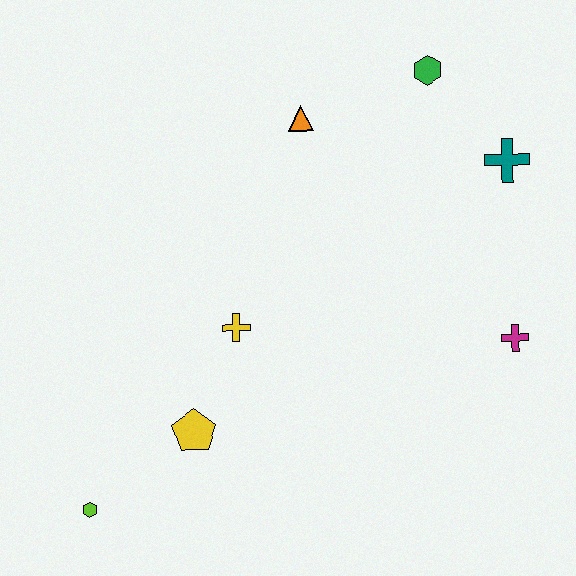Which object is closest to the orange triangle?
The green hexagon is closest to the orange triangle.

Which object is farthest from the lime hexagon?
The green hexagon is farthest from the lime hexagon.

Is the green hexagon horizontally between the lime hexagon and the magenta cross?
Yes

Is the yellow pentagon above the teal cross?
No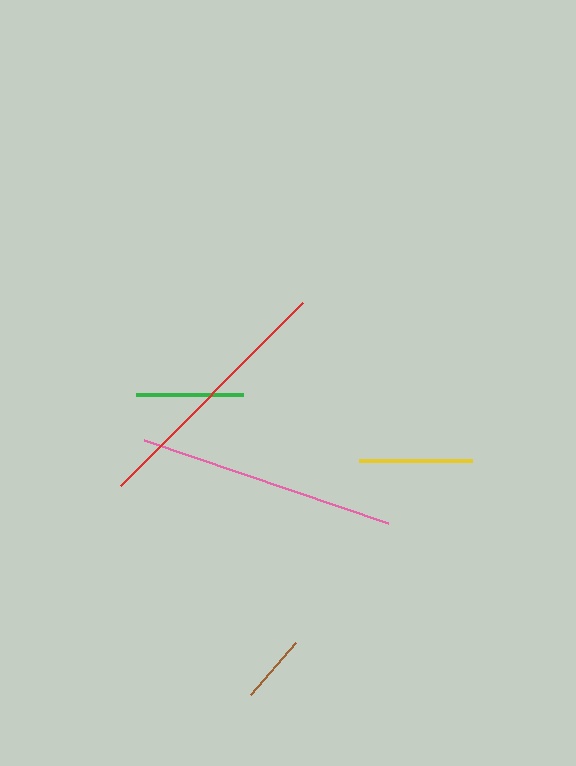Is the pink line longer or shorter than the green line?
The pink line is longer than the green line.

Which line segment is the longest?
The red line is the longest at approximately 258 pixels.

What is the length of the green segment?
The green segment is approximately 107 pixels long.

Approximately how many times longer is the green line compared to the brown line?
The green line is approximately 1.6 times the length of the brown line.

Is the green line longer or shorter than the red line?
The red line is longer than the green line.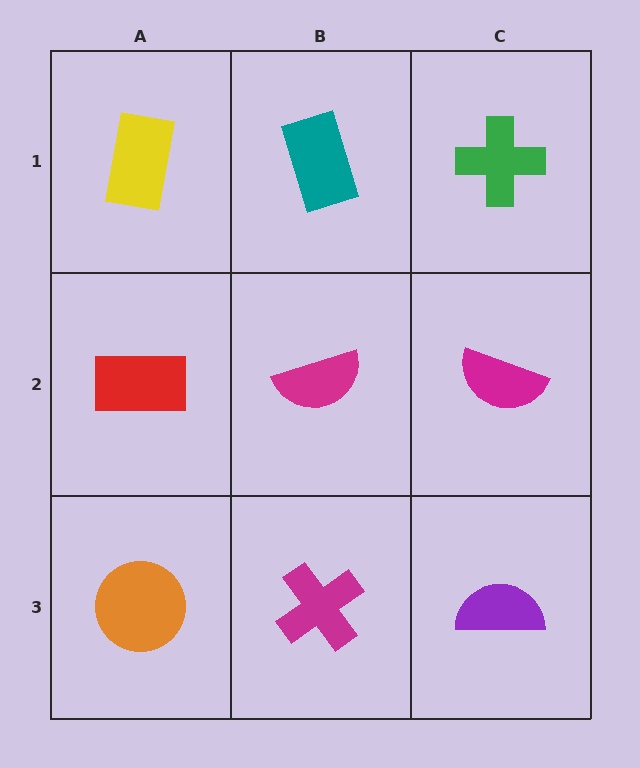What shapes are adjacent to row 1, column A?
A red rectangle (row 2, column A), a teal rectangle (row 1, column B).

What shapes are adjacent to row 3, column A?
A red rectangle (row 2, column A), a magenta cross (row 3, column B).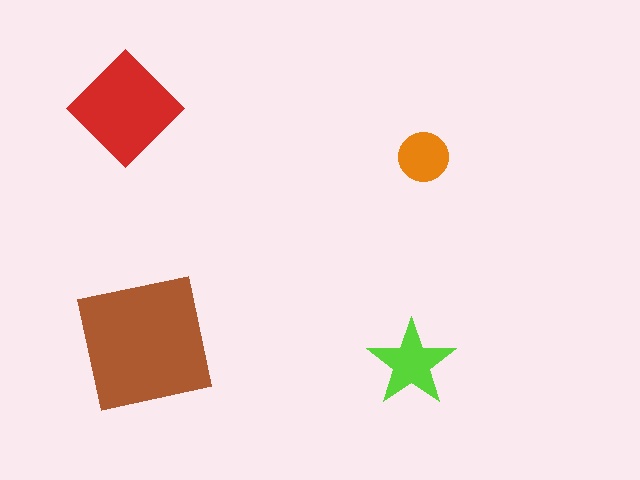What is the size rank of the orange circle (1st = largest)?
4th.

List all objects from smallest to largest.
The orange circle, the lime star, the red diamond, the brown square.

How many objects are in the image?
There are 4 objects in the image.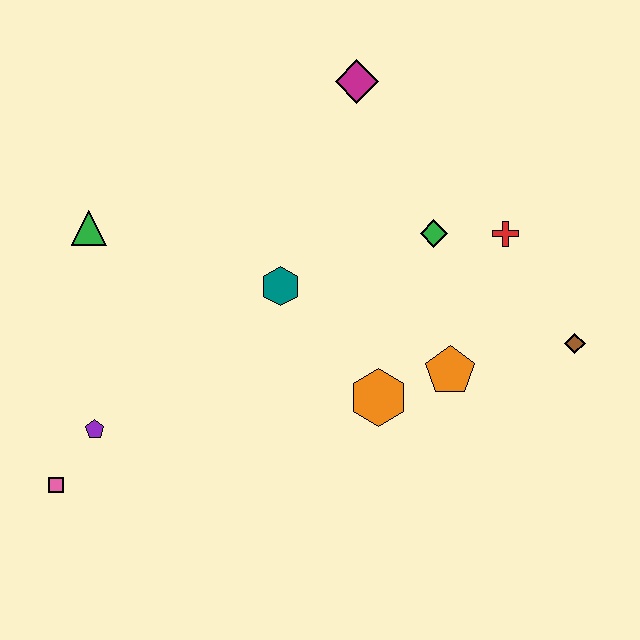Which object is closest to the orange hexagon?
The orange pentagon is closest to the orange hexagon.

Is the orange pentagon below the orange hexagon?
No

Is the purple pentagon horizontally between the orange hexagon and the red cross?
No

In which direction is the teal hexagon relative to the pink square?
The teal hexagon is to the right of the pink square.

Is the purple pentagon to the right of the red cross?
No